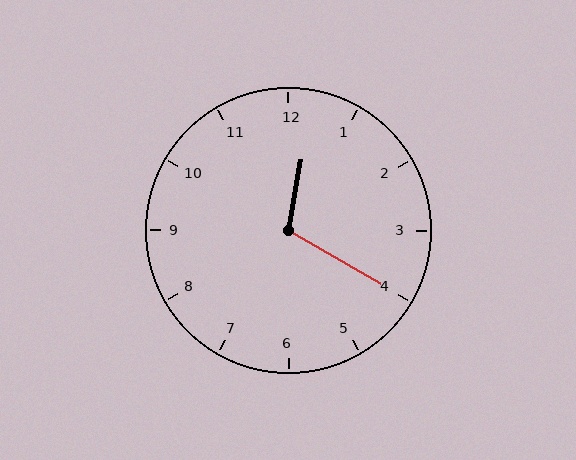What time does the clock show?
12:20.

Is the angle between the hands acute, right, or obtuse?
It is obtuse.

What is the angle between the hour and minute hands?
Approximately 110 degrees.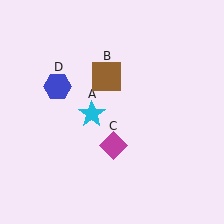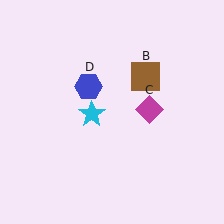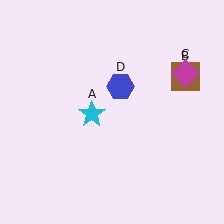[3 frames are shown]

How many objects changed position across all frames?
3 objects changed position: brown square (object B), magenta diamond (object C), blue hexagon (object D).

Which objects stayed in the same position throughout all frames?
Cyan star (object A) remained stationary.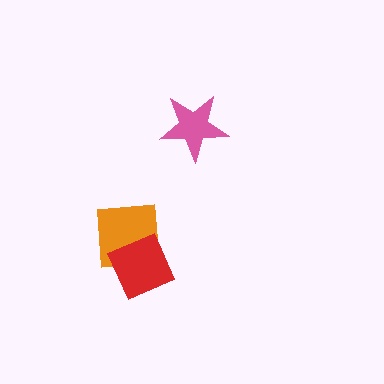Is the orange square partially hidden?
Yes, it is partially covered by another shape.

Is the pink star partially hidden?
No, no other shape covers it.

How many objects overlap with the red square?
1 object overlaps with the red square.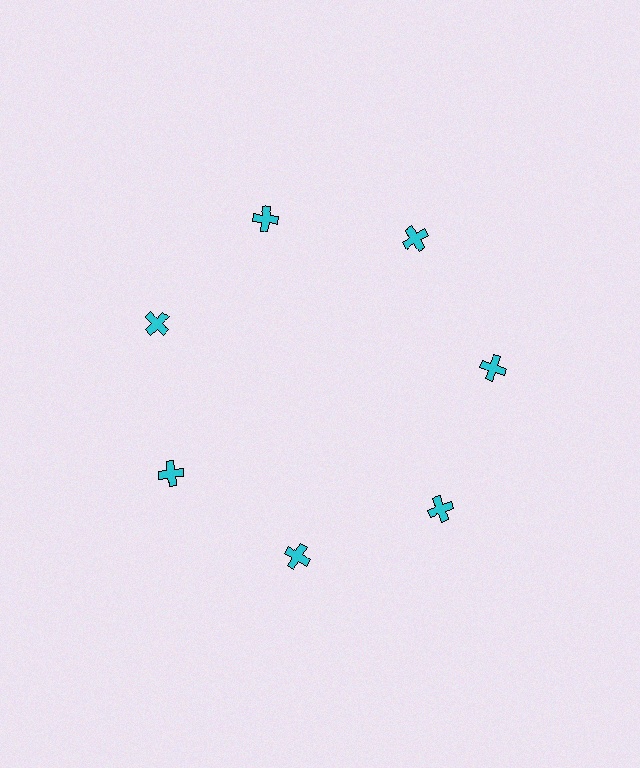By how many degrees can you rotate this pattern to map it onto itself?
The pattern maps onto itself every 51 degrees of rotation.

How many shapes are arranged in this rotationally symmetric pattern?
There are 7 shapes, arranged in 7 groups of 1.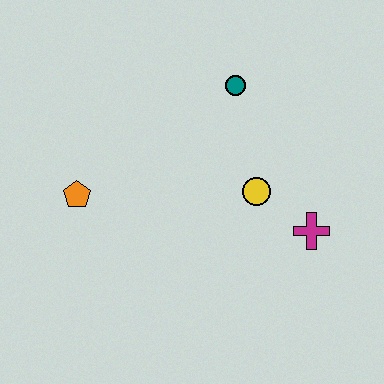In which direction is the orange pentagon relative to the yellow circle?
The orange pentagon is to the left of the yellow circle.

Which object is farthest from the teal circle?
The orange pentagon is farthest from the teal circle.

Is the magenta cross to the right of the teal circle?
Yes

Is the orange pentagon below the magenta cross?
No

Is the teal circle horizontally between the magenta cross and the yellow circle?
No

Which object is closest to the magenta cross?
The yellow circle is closest to the magenta cross.